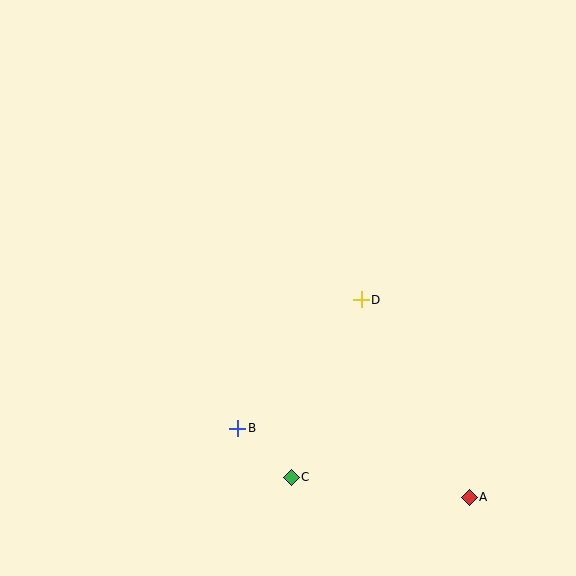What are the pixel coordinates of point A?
Point A is at (469, 497).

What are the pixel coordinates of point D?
Point D is at (361, 300).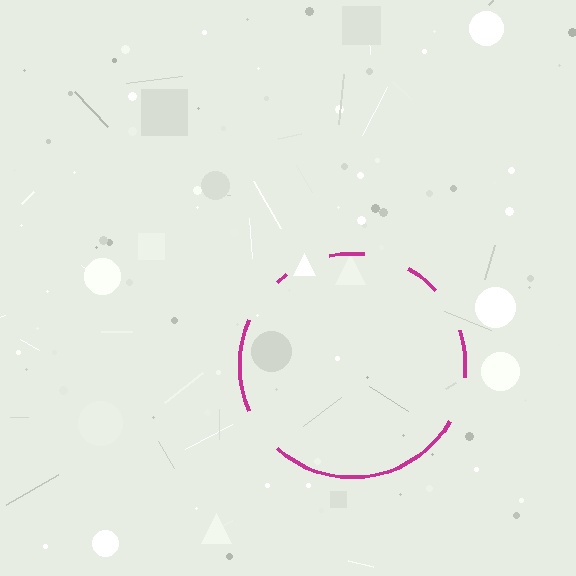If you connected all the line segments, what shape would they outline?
They would outline a circle.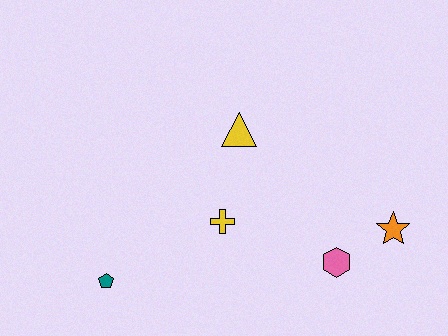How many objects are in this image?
There are 5 objects.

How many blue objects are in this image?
There are no blue objects.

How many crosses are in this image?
There is 1 cross.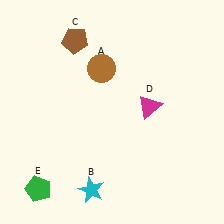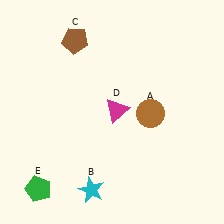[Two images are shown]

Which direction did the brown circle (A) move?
The brown circle (A) moved right.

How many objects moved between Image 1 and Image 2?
2 objects moved between the two images.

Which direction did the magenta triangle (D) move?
The magenta triangle (D) moved left.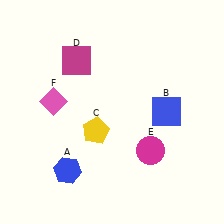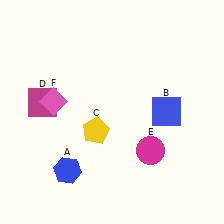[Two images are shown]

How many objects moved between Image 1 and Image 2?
1 object moved between the two images.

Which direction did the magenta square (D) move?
The magenta square (D) moved down.